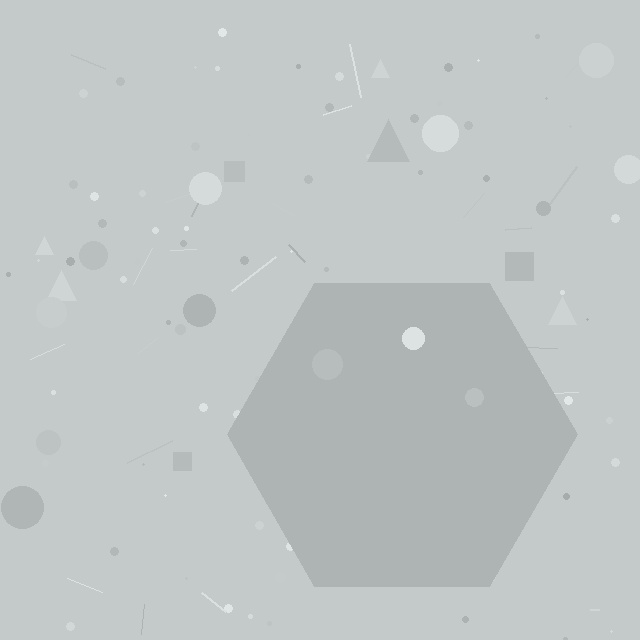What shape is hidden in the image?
A hexagon is hidden in the image.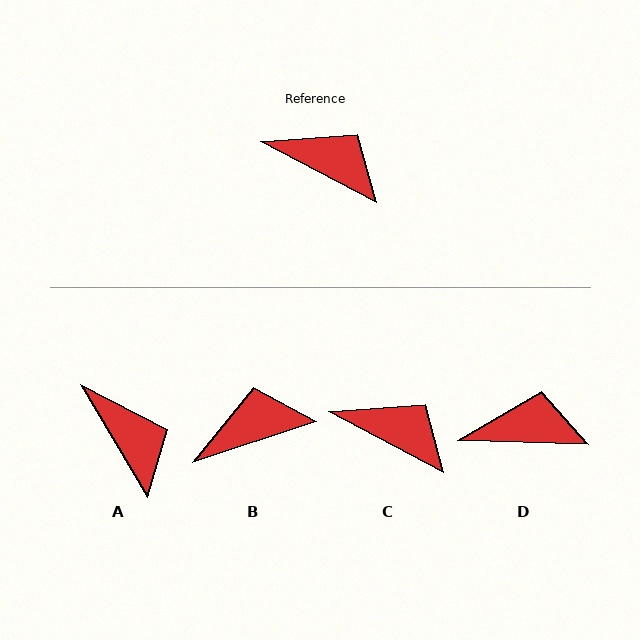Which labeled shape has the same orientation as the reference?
C.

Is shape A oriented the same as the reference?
No, it is off by about 31 degrees.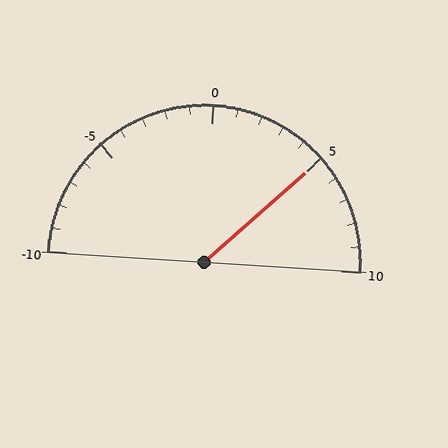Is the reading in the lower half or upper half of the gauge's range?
The reading is in the upper half of the range (-10 to 10).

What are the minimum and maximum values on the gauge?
The gauge ranges from -10 to 10.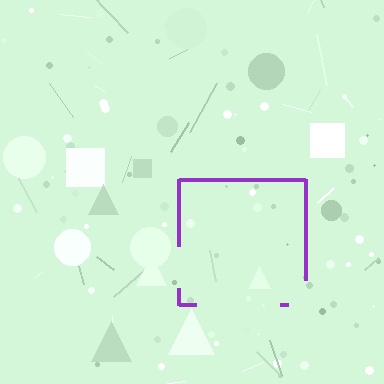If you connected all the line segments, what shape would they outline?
They would outline a square.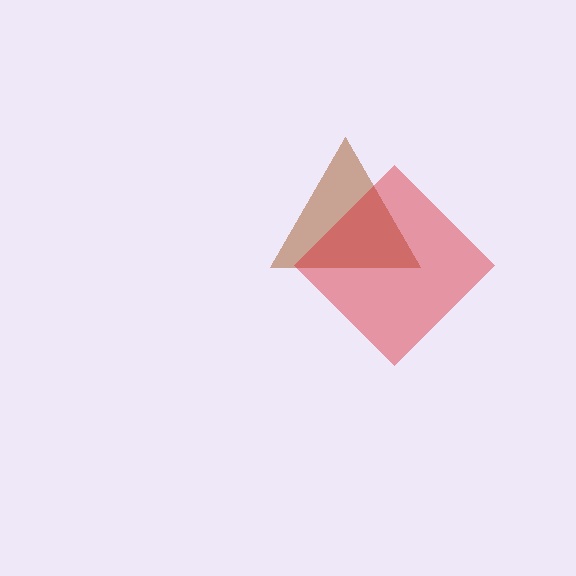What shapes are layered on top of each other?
The layered shapes are: a brown triangle, a red diamond.